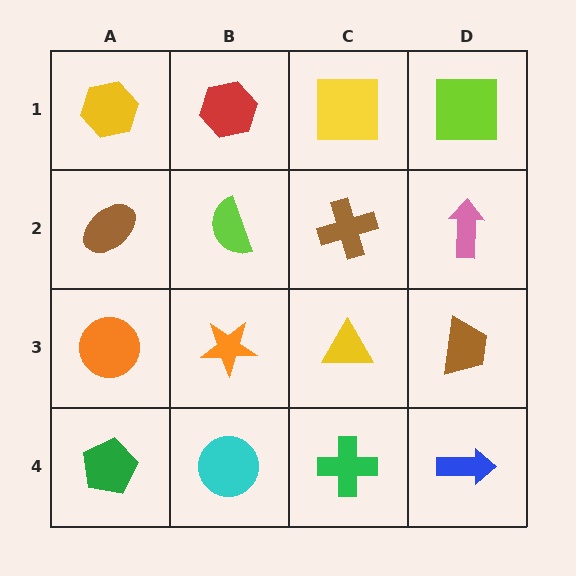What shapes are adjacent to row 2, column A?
A yellow hexagon (row 1, column A), an orange circle (row 3, column A), a lime semicircle (row 2, column B).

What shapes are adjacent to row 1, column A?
A brown ellipse (row 2, column A), a red hexagon (row 1, column B).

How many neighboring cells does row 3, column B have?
4.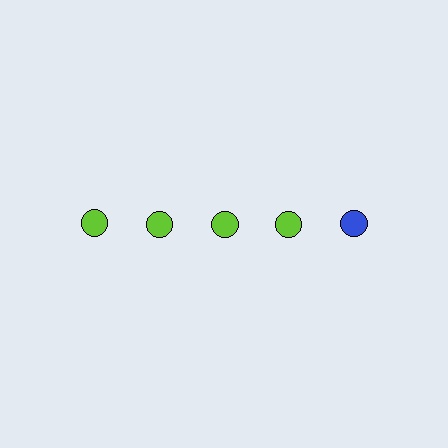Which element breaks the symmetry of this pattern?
The blue circle in the top row, rightmost column breaks the symmetry. All other shapes are lime circles.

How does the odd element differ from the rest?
It has a different color: blue instead of lime.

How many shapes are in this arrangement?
There are 5 shapes arranged in a grid pattern.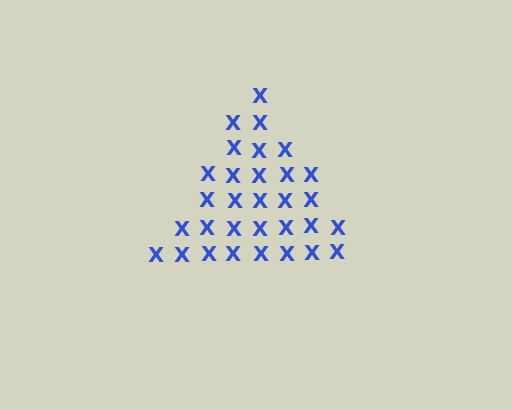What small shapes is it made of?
It is made of small letter X's.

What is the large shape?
The large shape is a triangle.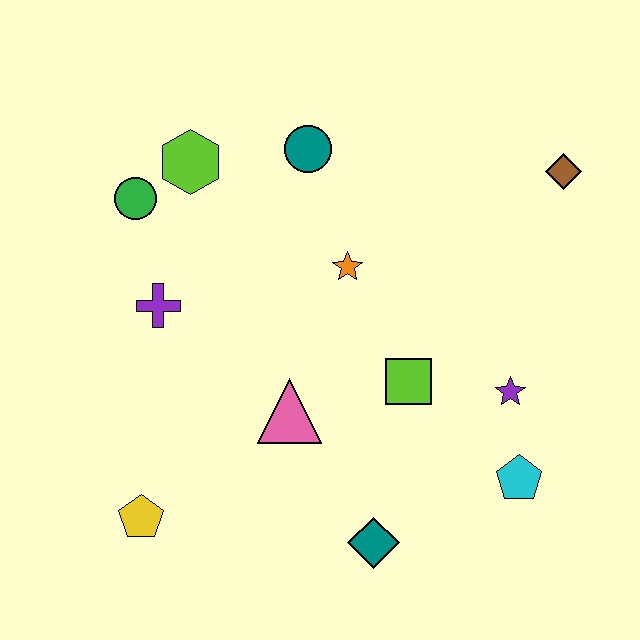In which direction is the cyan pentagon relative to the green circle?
The cyan pentagon is to the right of the green circle.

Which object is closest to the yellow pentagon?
The pink triangle is closest to the yellow pentagon.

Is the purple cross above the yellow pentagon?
Yes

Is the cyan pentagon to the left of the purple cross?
No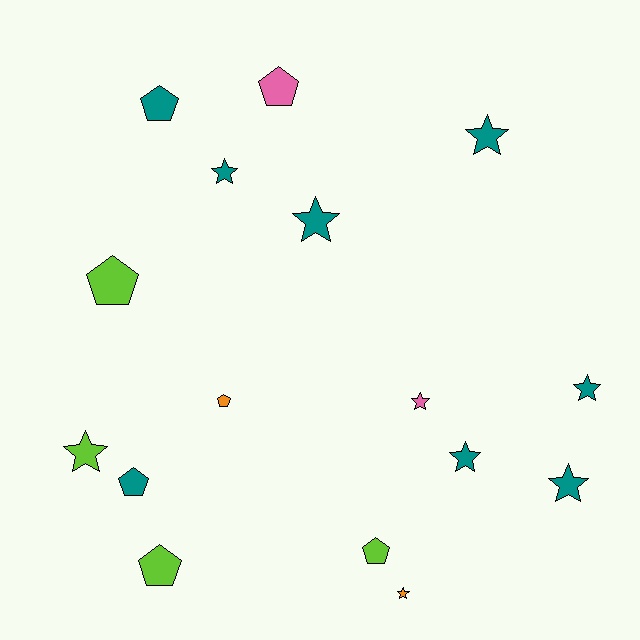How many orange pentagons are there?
There is 1 orange pentagon.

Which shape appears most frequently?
Star, with 9 objects.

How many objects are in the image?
There are 16 objects.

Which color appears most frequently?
Teal, with 8 objects.